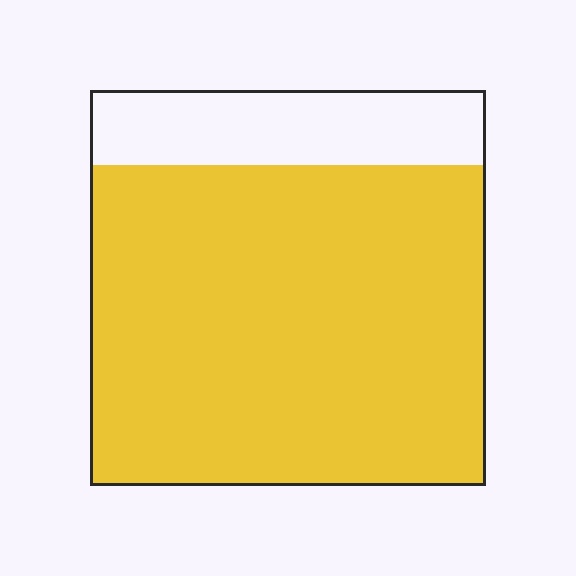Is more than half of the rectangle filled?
Yes.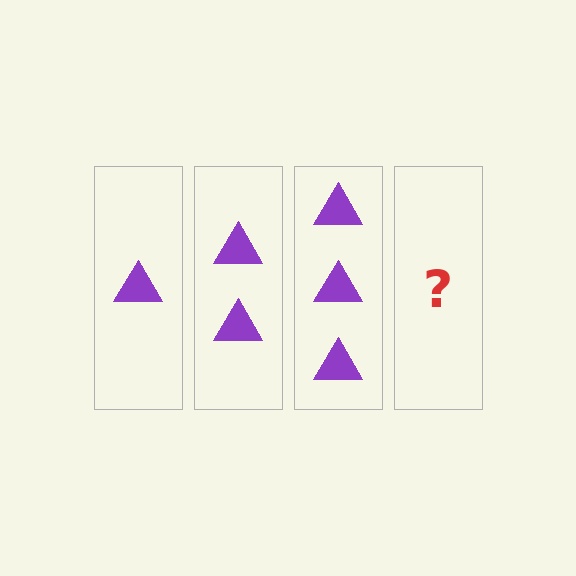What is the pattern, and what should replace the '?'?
The pattern is that each step adds one more triangle. The '?' should be 4 triangles.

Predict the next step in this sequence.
The next step is 4 triangles.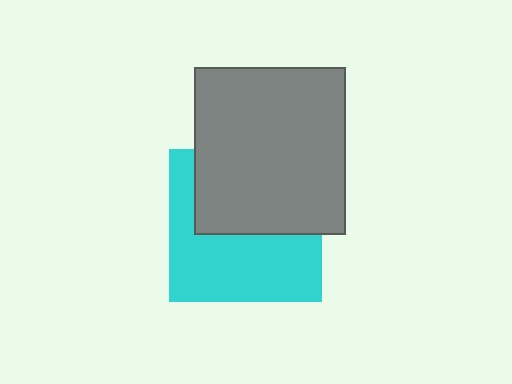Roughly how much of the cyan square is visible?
About half of it is visible (roughly 52%).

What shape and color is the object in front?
The object in front is a gray rectangle.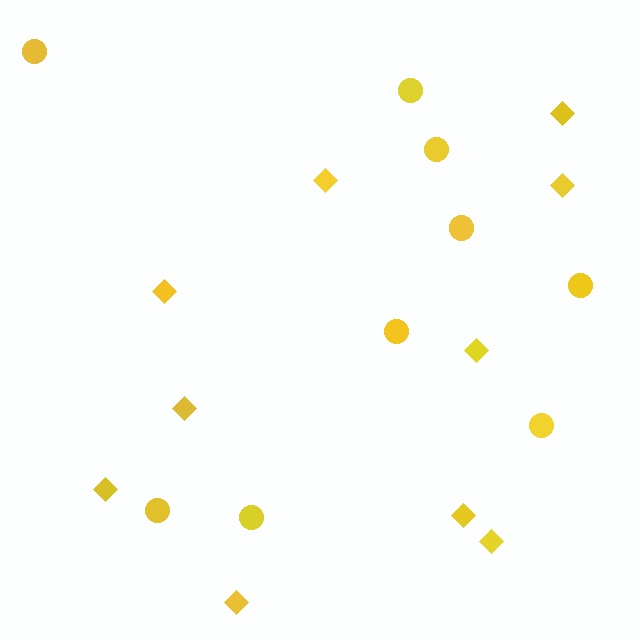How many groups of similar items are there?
There are 2 groups: one group of diamonds (10) and one group of circles (9).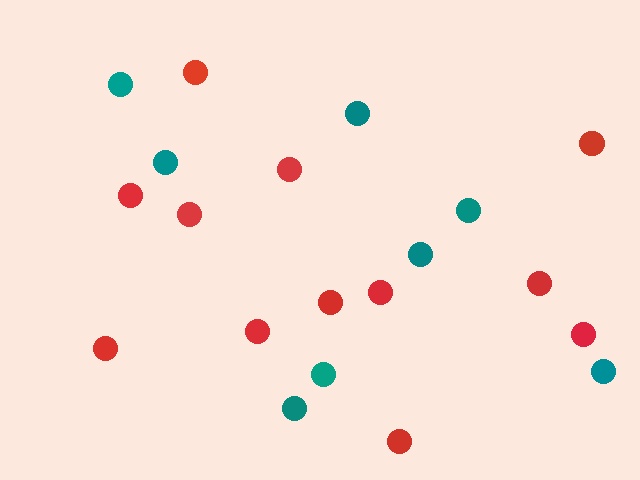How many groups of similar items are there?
There are 2 groups: one group of teal circles (8) and one group of red circles (12).